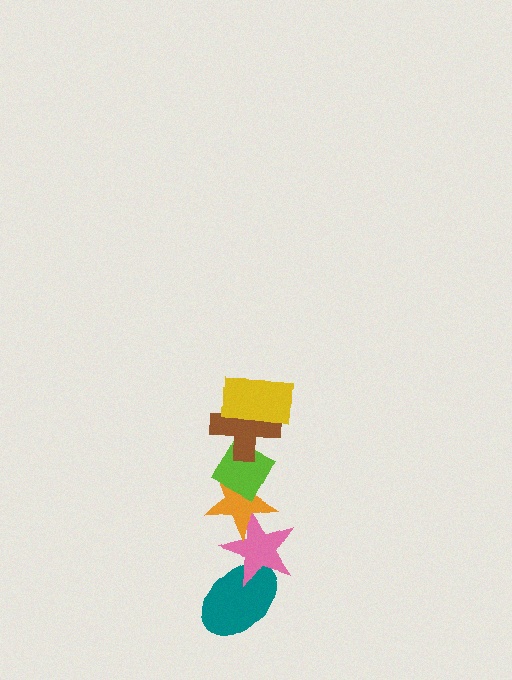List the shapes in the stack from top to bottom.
From top to bottom: the yellow rectangle, the brown cross, the lime diamond, the orange star, the pink star, the teal ellipse.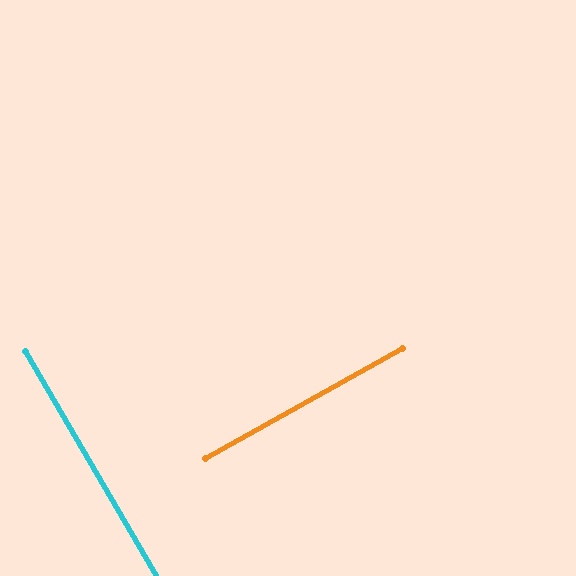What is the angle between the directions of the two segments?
Approximately 89 degrees.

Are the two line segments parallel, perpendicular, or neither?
Perpendicular — they meet at approximately 89°.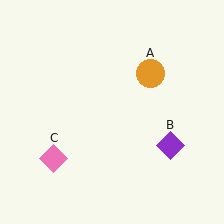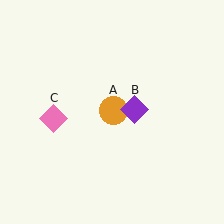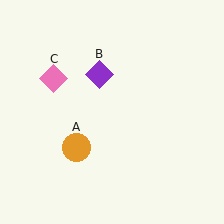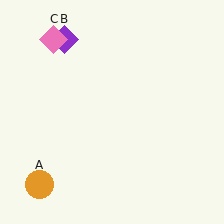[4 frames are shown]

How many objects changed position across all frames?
3 objects changed position: orange circle (object A), purple diamond (object B), pink diamond (object C).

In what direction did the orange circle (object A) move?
The orange circle (object A) moved down and to the left.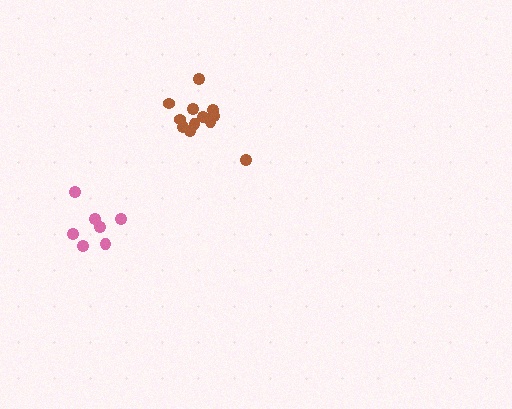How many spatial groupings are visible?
There are 2 spatial groupings.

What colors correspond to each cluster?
The clusters are colored: pink, brown.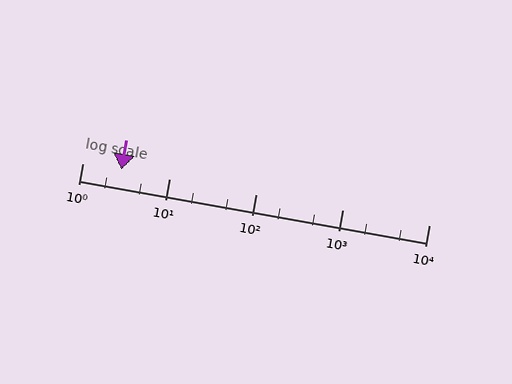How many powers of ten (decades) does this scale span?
The scale spans 4 decades, from 1 to 10000.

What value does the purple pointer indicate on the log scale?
The pointer indicates approximately 2.8.